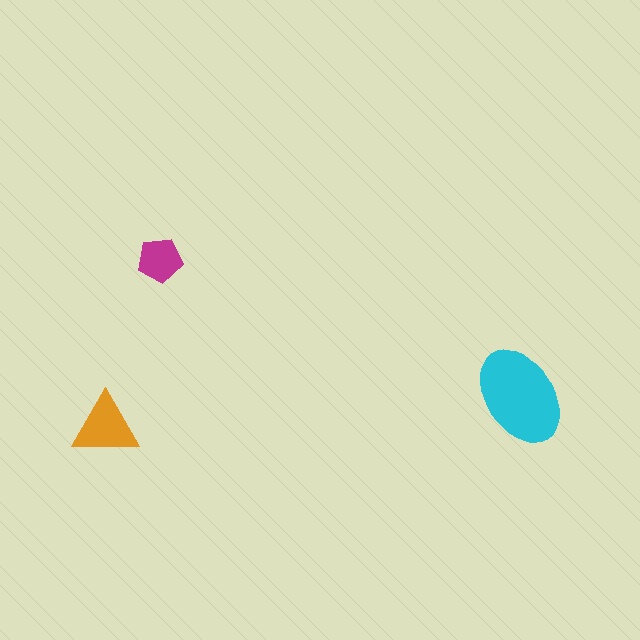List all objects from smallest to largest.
The magenta pentagon, the orange triangle, the cyan ellipse.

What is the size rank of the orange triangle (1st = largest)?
2nd.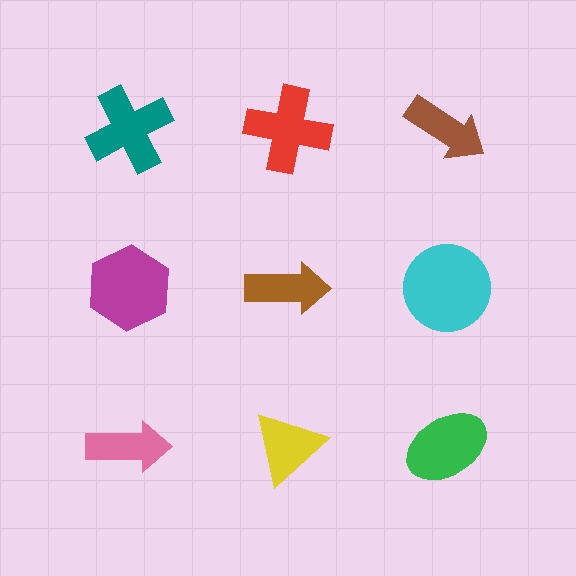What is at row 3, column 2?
A yellow triangle.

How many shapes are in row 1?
3 shapes.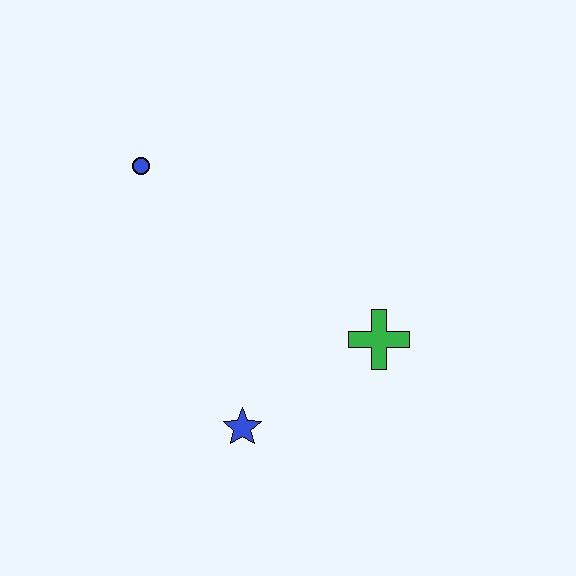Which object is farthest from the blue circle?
The green cross is farthest from the blue circle.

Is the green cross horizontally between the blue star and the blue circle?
No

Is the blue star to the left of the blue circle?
No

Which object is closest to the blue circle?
The blue star is closest to the blue circle.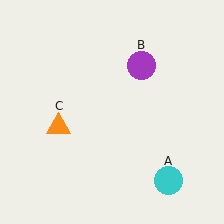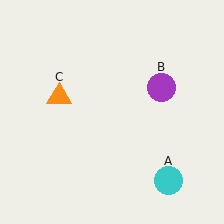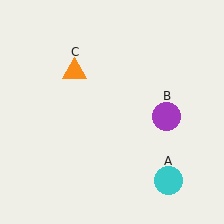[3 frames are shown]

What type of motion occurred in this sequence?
The purple circle (object B), orange triangle (object C) rotated clockwise around the center of the scene.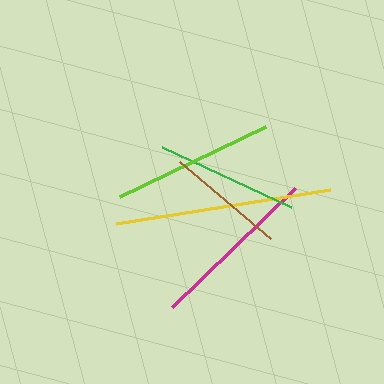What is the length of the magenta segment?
The magenta segment is approximately 171 pixels long.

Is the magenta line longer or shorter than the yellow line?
The yellow line is longer than the magenta line.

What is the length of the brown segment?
The brown segment is approximately 119 pixels long.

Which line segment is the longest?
The yellow line is the longest at approximately 218 pixels.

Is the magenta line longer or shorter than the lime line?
The magenta line is longer than the lime line.